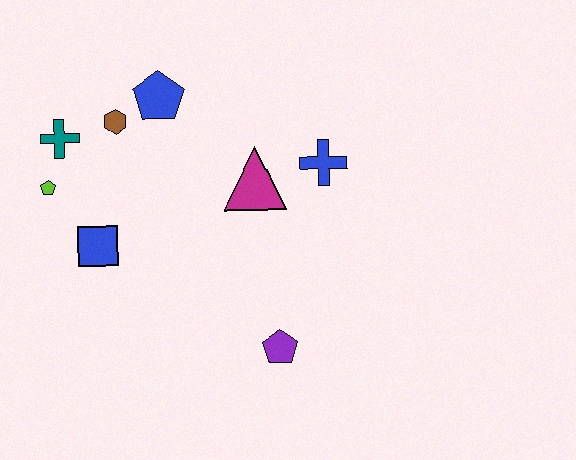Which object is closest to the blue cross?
The magenta triangle is closest to the blue cross.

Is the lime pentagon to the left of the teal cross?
Yes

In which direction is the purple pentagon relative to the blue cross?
The purple pentagon is below the blue cross.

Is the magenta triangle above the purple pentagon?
Yes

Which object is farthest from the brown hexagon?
The purple pentagon is farthest from the brown hexagon.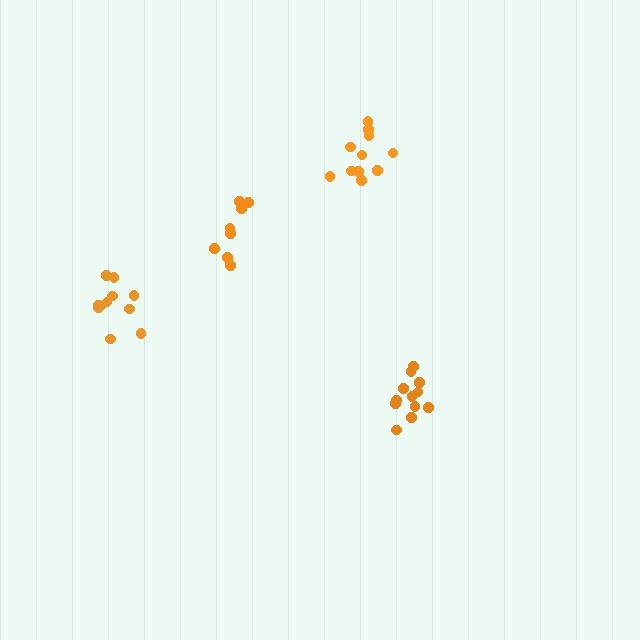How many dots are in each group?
Group 1: 12 dots, Group 2: 11 dots, Group 3: 11 dots, Group 4: 8 dots (42 total).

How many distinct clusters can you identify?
There are 4 distinct clusters.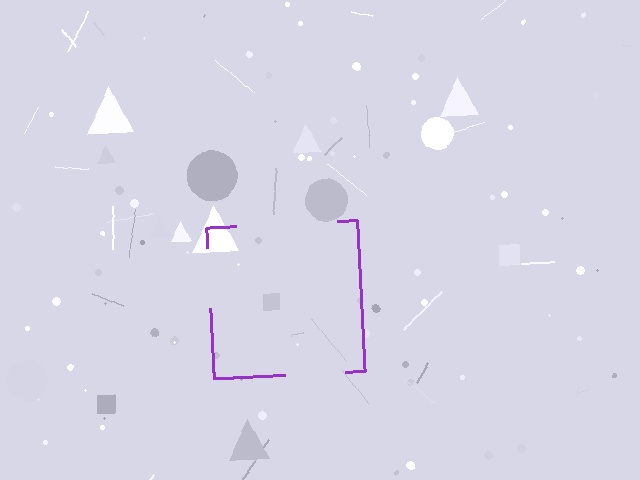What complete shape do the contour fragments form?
The contour fragments form a square.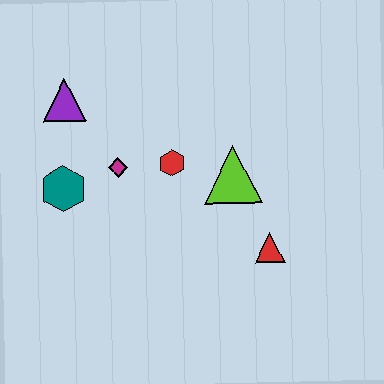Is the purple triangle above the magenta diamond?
Yes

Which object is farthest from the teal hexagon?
The red triangle is farthest from the teal hexagon.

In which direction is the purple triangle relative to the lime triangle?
The purple triangle is to the left of the lime triangle.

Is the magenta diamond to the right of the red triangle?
No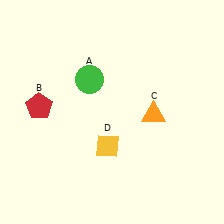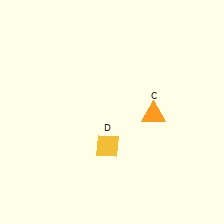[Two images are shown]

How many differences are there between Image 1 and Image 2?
There are 2 differences between the two images.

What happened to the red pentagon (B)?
The red pentagon (B) was removed in Image 2. It was in the top-left area of Image 1.